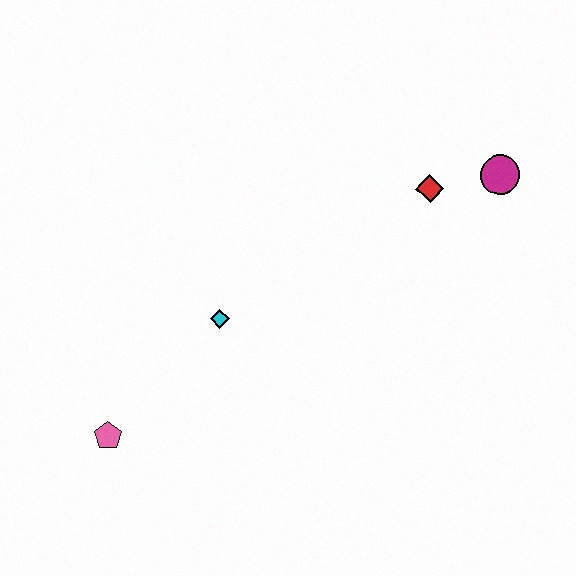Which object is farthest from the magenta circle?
The pink pentagon is farthest from the magenta circle.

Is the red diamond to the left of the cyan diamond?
No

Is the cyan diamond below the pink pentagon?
No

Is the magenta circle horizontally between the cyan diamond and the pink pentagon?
No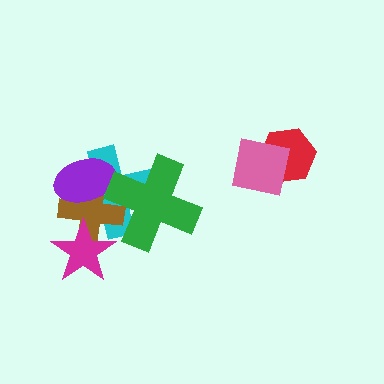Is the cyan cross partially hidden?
Yes, it is partially covered by another shape.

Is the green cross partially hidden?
No, no other shape covers it.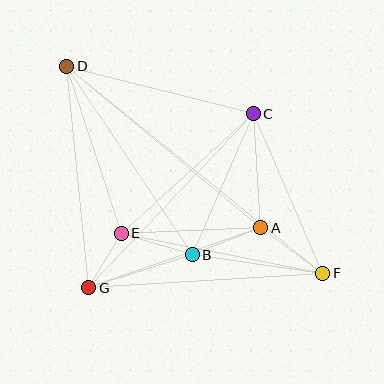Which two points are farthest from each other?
Points D and F are farthest from each other.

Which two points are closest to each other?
Points E and G are closest to each other.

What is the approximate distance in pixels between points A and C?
The distance between A and C is approximately 114 pixels.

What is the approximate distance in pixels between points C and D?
The distance between C and D is approximately 192 pixels.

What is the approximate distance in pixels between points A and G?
The distance between A and G is approximately 182 pixels.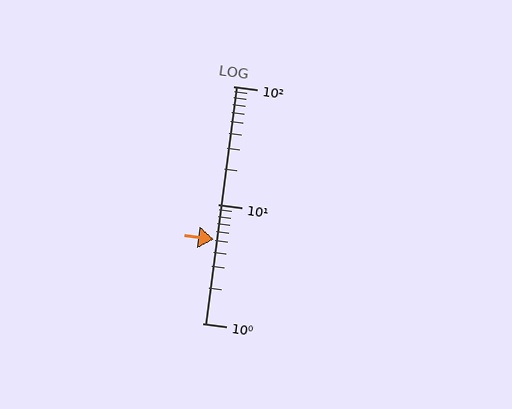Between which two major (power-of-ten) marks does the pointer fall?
The pointer is between 1 and 10.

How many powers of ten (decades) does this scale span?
The scale spans 2 decades, from 1 to 100.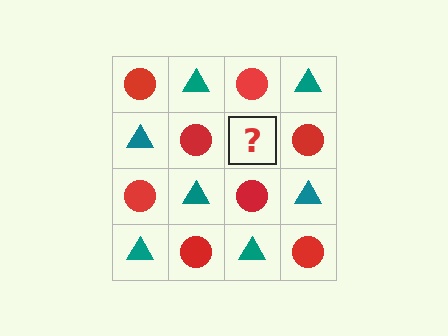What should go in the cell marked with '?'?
The missing cell should contain a teal triangle.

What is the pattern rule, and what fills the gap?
The rule is that it alternates red circle and teal triangle in a checkerboard pattern. The gap should be filled with a teal triangle.